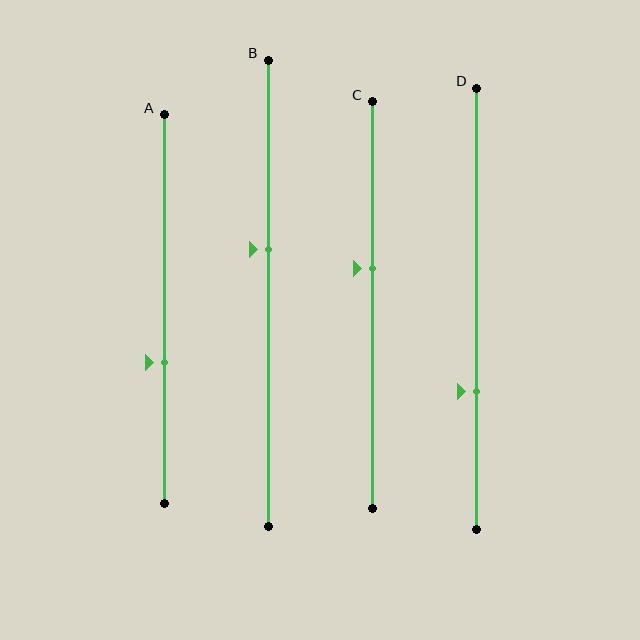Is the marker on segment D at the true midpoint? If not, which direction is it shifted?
No, the marker on segment D is shifted downward by about 19% of the segment length.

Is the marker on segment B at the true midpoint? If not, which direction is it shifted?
No, the marker on segment B is shifted upward by about 10% of the segment length.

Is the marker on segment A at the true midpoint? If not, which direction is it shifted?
No, the marker on segment A is shifted downward by about 14% of the segment length.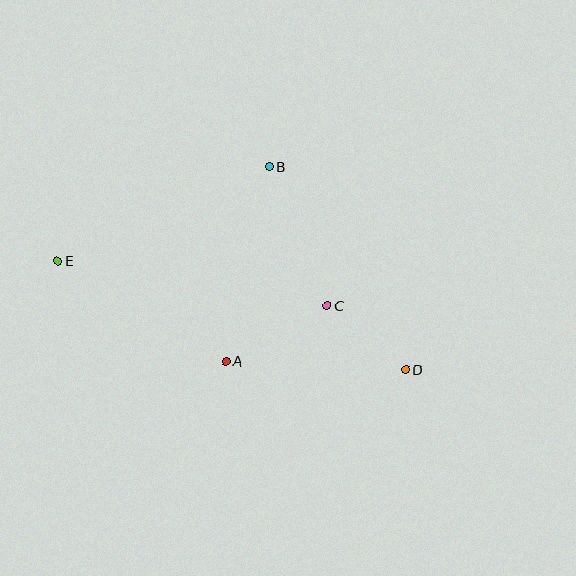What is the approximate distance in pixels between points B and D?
The distance between B and D is approximately 245 pixels.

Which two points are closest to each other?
Points C and D are closest to each other.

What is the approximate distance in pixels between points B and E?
The distance between B and E is approximately 232 pixels.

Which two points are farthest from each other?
Points D and E are farthest from each other.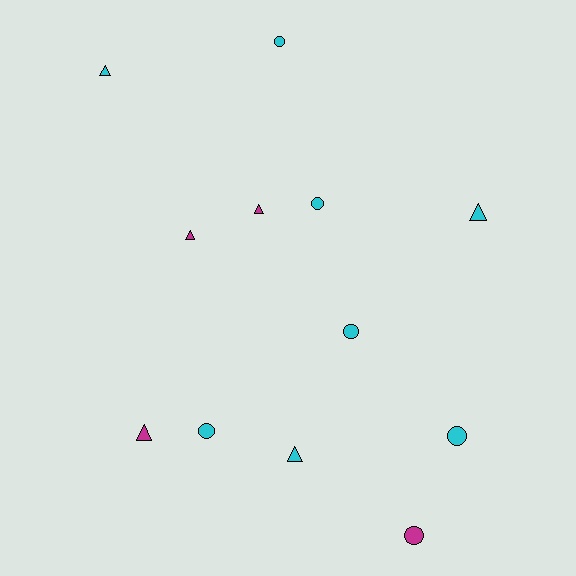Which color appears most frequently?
Cyan, with 8 objects.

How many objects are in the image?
There are 12 objects.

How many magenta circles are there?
There is 1 magenta circle.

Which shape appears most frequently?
Circle, with 6 objects.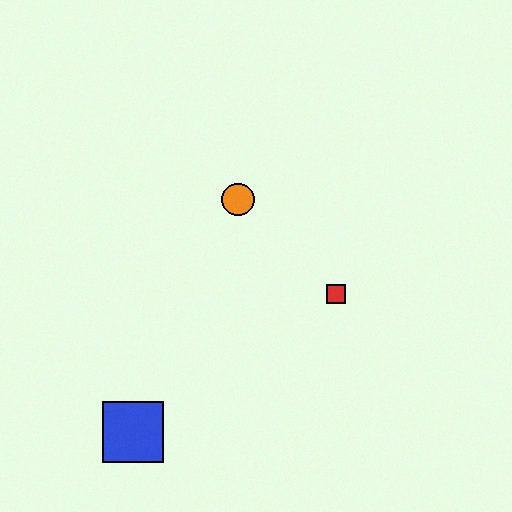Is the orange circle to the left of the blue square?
No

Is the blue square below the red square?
Yes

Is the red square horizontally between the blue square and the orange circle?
No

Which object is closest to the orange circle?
The red square is closest to the orange circle.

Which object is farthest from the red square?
The blue square is farthest from the red square.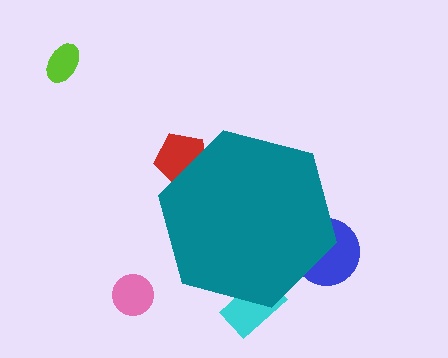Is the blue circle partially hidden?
Yes, the blue circle is partially hidden behind the teal hexagon.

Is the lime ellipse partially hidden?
No, the lime ellipse is fully visible.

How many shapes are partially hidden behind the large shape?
3 shapes are partially hidden.